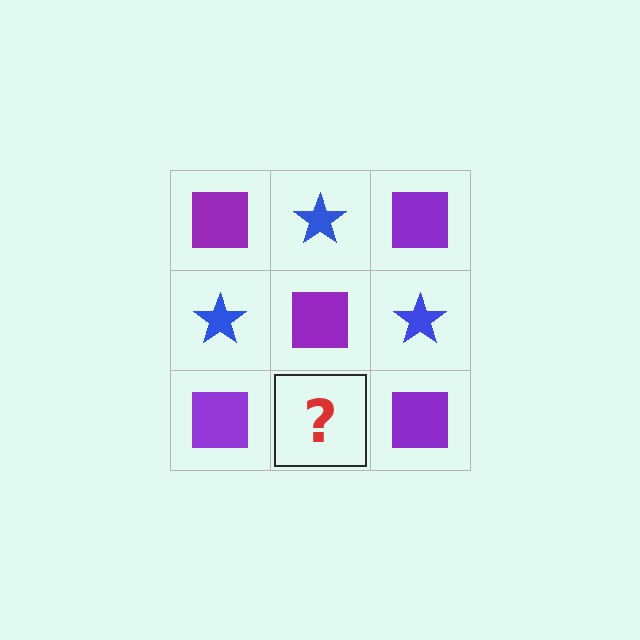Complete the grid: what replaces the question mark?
The question mark should be replaced with a blue star.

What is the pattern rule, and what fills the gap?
The rule is that it alternates purple square and blue star in a checkerboard pattern. The gap should be filled with a blue star.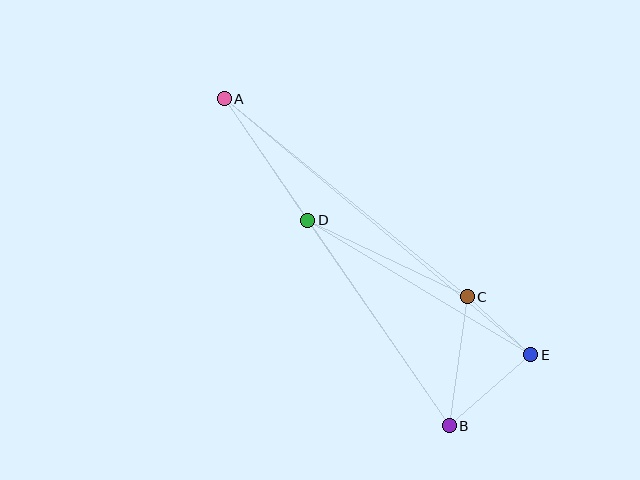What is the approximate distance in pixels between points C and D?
The distance between C and D is approximately 177 pixels.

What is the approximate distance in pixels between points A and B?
The distance between A and B is approximately 397 pixels.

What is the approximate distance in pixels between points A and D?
The distance between A and D is approximately 147 pixels.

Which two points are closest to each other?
Points C and E are closest to each other.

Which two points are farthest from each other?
Points A and E are farthest from each other.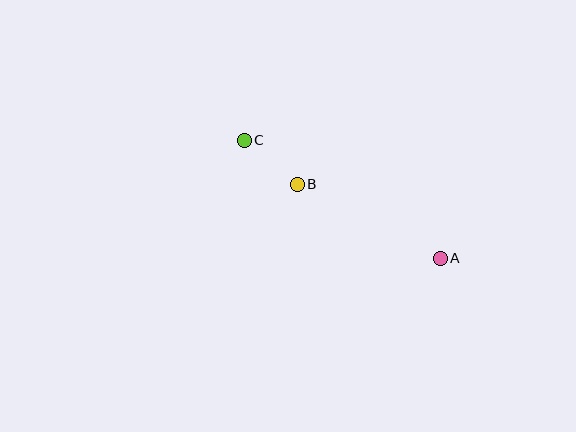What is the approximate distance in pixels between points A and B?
The distance between A and B is approximately 161 pixels.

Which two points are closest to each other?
Points B and C are closest to each other.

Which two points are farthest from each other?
Points A and C are farthest from each other.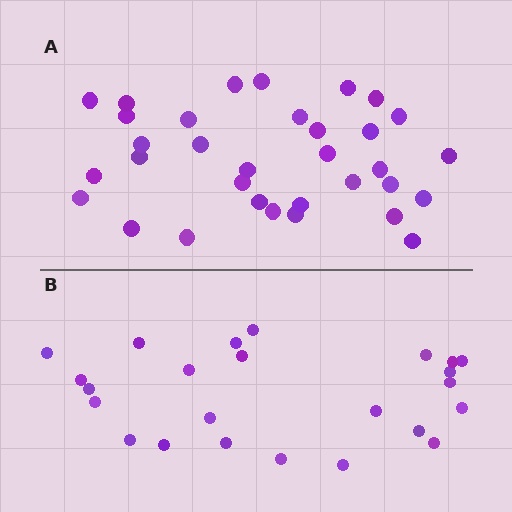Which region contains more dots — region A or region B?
Region A (the top region) has more dots.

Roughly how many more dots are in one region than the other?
Region A has roughly 8 or so more dots than region B.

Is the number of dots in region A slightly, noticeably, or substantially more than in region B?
Region A has noticeably more, but not dramatically so. The ratio is roughly 1.4 to 1.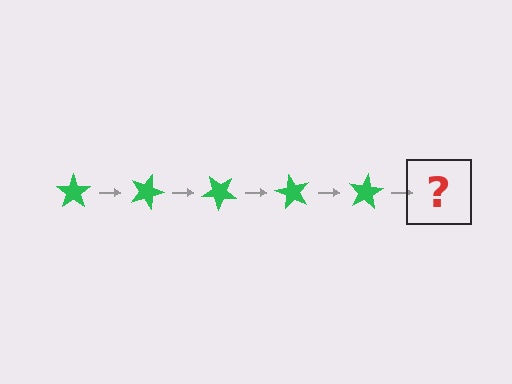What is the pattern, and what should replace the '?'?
The pattern is that the star rotates 20 degrees each step. The '?' should be a green star rotated 100 degrees.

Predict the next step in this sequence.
The next step is a green star rotated 100 degrees.